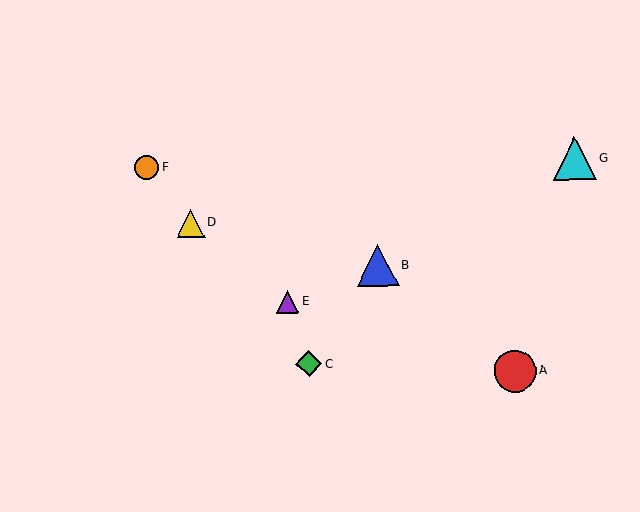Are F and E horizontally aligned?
No, F is at y≈168 and E is at y≈302.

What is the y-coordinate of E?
Object E is at y≈302.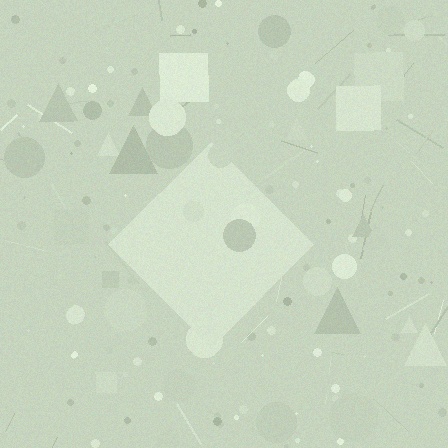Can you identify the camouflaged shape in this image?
The camouflaged shape is a diamond.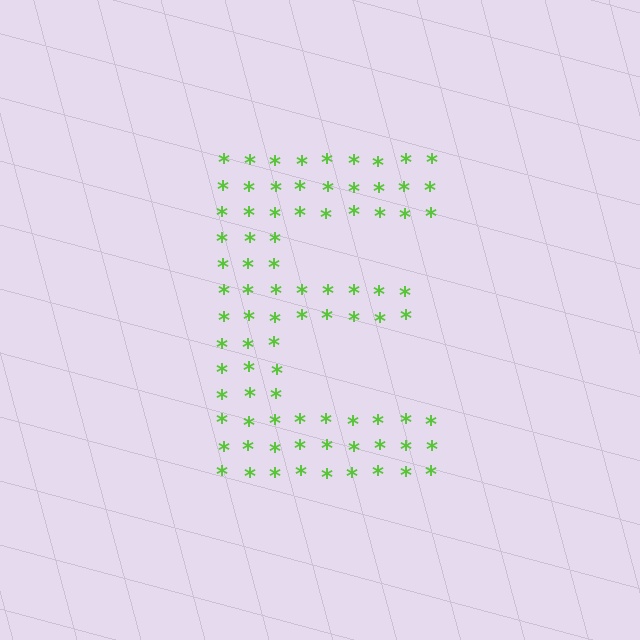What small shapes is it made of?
It is made of small asterisks.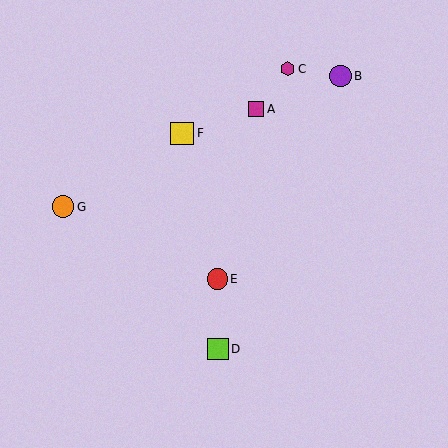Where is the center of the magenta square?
The center of the magenta square is at (256, 109).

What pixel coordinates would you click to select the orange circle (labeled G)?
Click at (63, 207) to select the orange circle G.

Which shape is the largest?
The yellow square (labeled F) is the largest.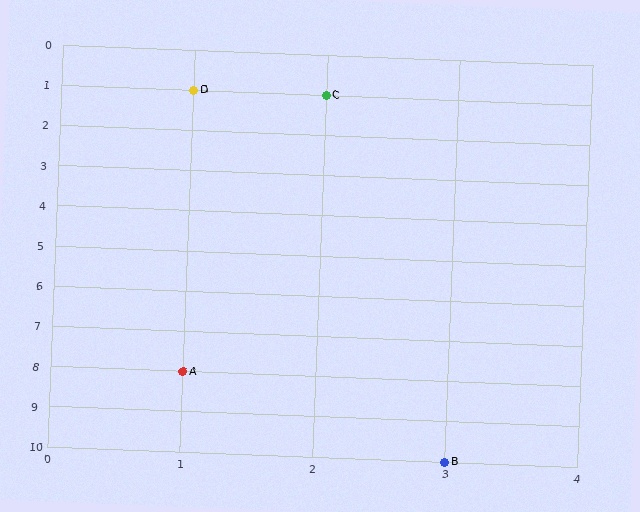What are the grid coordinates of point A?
Point A is at grid coordinates (1, 8).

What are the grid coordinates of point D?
Point D is at grid coordinates (1, 1).